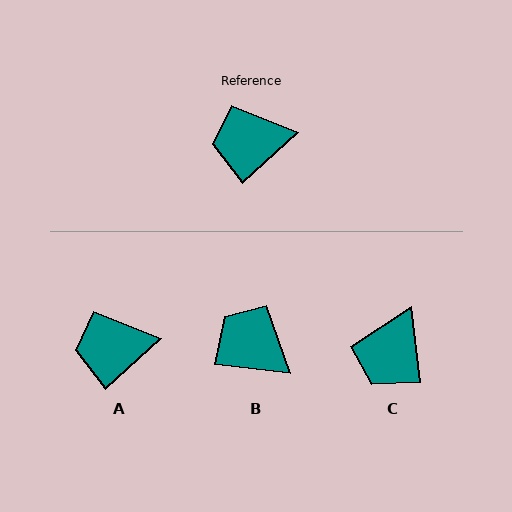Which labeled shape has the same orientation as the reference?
A.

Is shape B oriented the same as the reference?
No, it is off by about 49 degrees.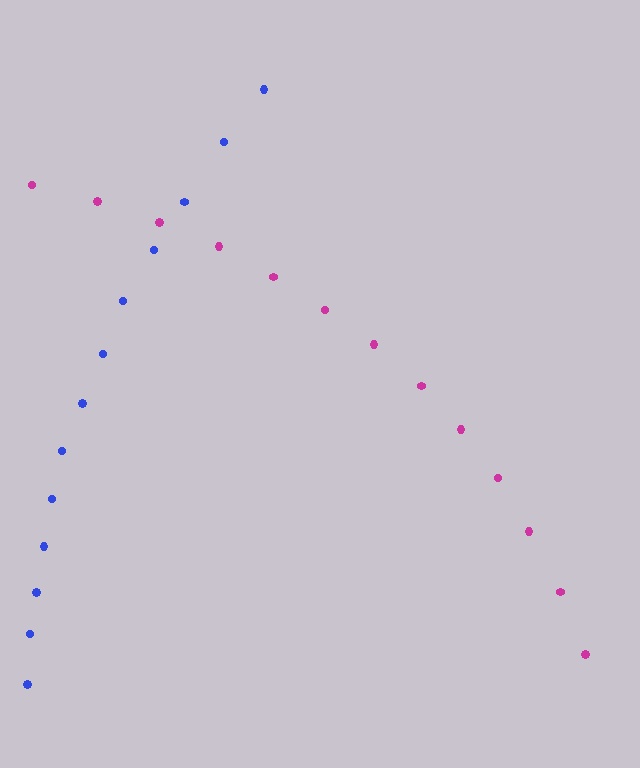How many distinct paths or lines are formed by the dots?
There are 2 distinct paths.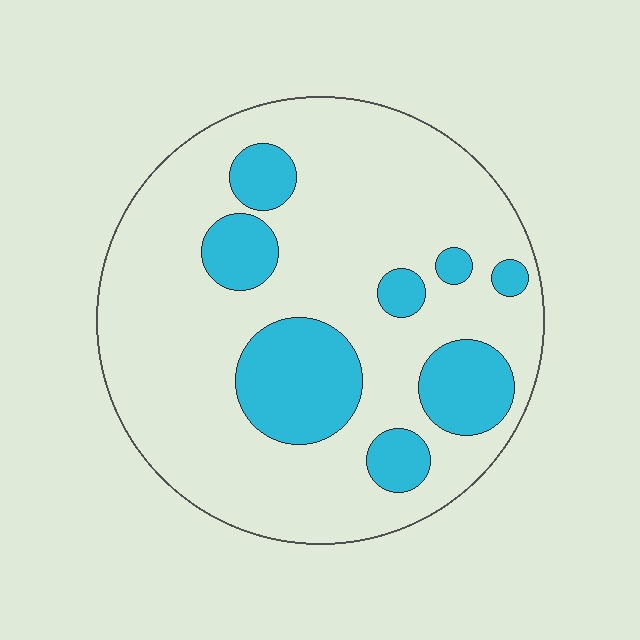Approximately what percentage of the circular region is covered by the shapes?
Approximately 25%.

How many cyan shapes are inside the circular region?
8.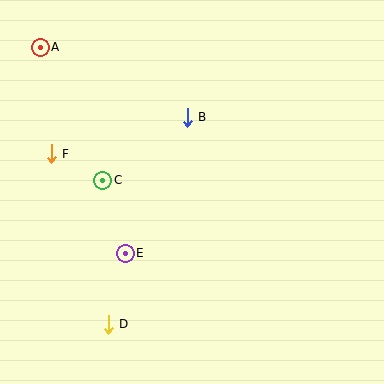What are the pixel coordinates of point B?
Point B is at (187, 117).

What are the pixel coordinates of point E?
Point E is at (125, 253).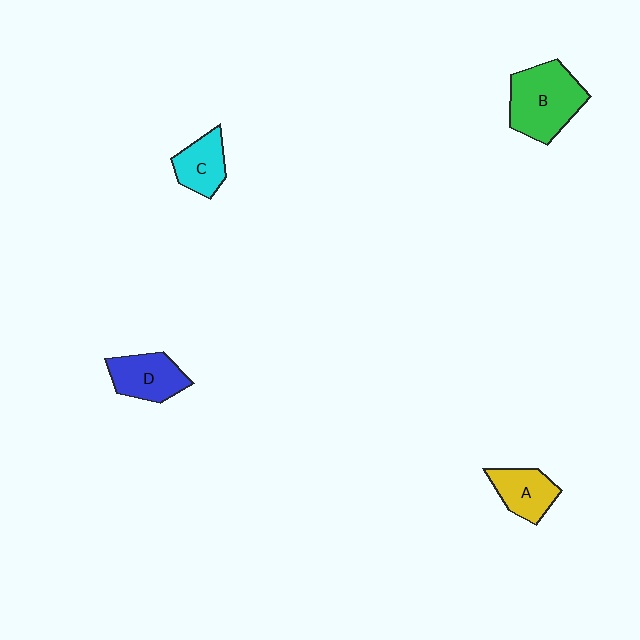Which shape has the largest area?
Shape B (green).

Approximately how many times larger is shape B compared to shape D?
Approximately 1.5 times.